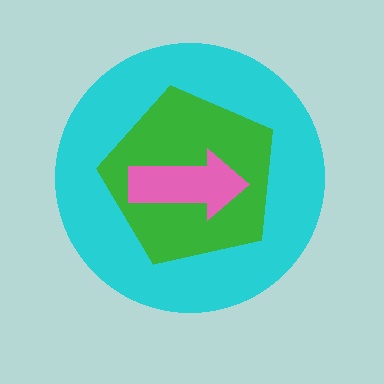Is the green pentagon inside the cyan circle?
Yes.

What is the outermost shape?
The cyan circle.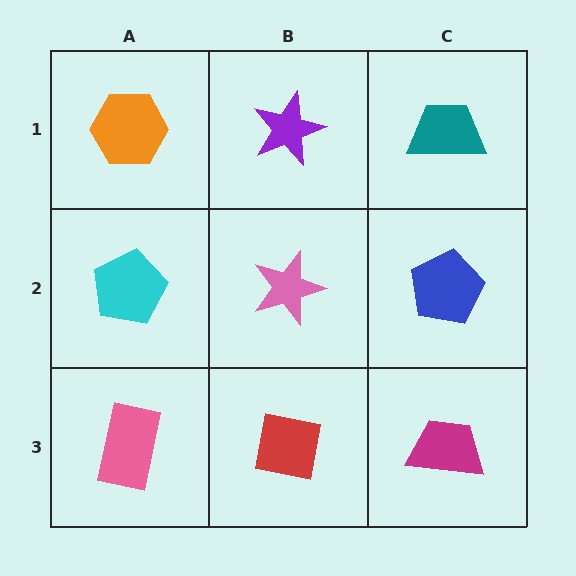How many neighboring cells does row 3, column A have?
2.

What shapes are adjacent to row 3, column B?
A pink star (row 2, column B), a pink rectangle (row 3, column A), a magenta trapezoid (row 3, column C).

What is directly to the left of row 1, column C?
A purple star.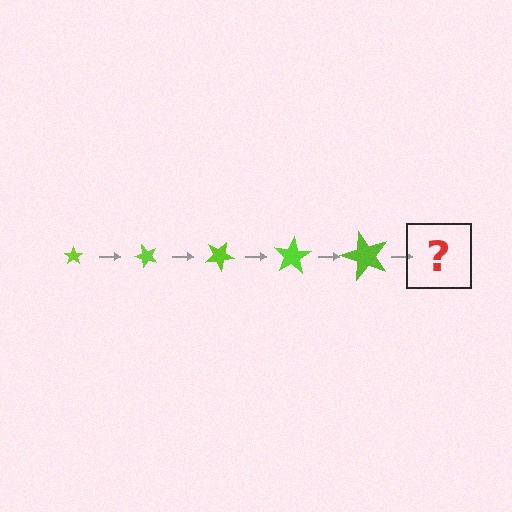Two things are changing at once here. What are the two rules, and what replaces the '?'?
The two rules are that the star grows larger each step and it rotates 50 degrees each step. The '?' should be a star, larger than the previous one and rotated 250 degrees from the start.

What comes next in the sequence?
The next element should be a star, larger than the previous one and rotated 250 degrees from the start.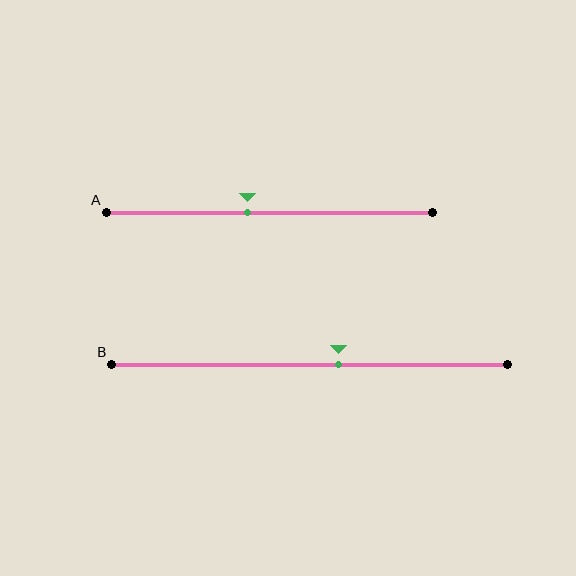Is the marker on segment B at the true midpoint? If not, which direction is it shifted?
No, the marker on segment B is shifted to the right by about 7% of the segment length.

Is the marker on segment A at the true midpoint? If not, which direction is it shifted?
No, the marker on segment A is shifted to the left by about 7% of the segment length.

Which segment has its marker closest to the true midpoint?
Segment A has its marker closest to the true midpoint.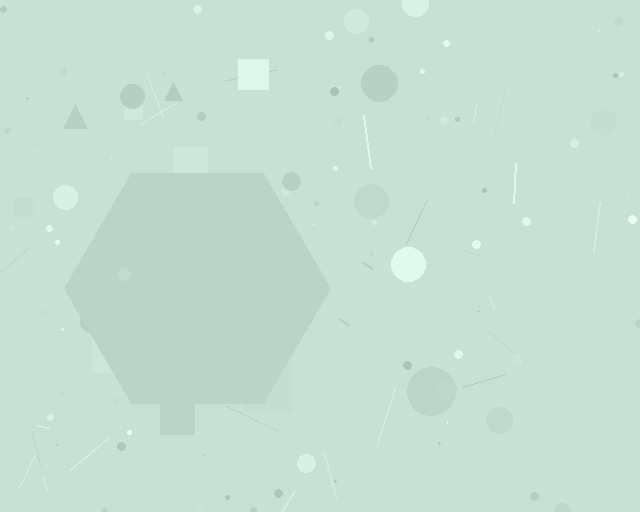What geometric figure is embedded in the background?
A hexagon is embedded in the background.